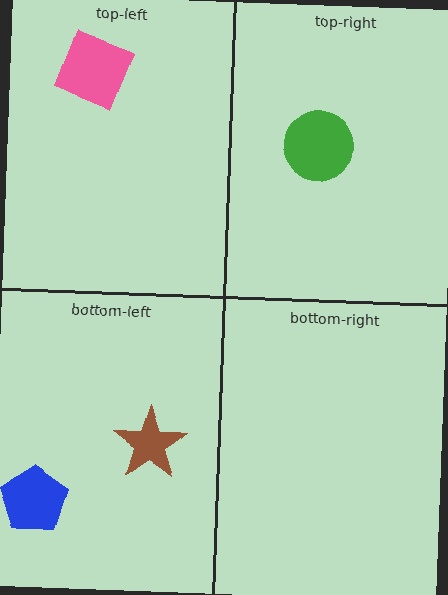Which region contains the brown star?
The bottom-left region.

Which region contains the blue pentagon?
The bottom-left region.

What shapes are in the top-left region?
The pink square.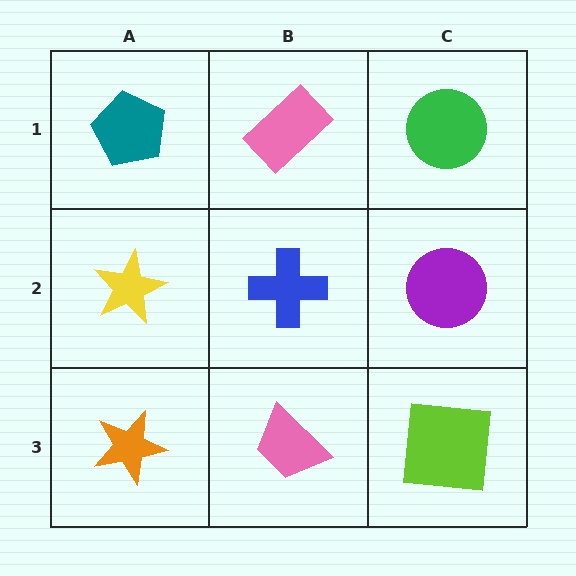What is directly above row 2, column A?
A teal pentagon.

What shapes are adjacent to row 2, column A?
A teal pentagon (row 1, column A), an orange star (row 3, column A), a blue cross (row 2, column B).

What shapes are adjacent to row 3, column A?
A yellow star (row 2, column A), a pink trapezoid (row 3, column B).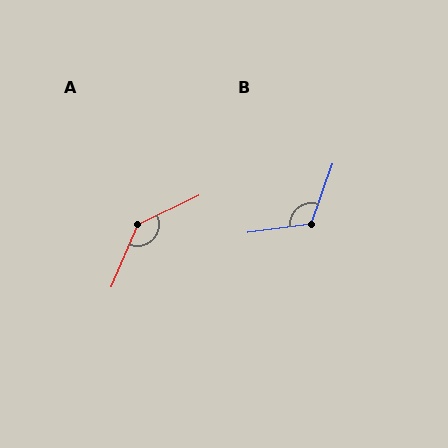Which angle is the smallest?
B, at approximately 117 degrees.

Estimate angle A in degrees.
Approximately 139 degrees.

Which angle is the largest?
A, at approximately 139 degrees.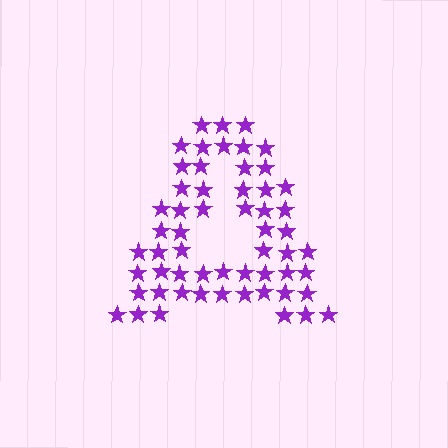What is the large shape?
The large shape is the letter A.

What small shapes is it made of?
It is made of small stars.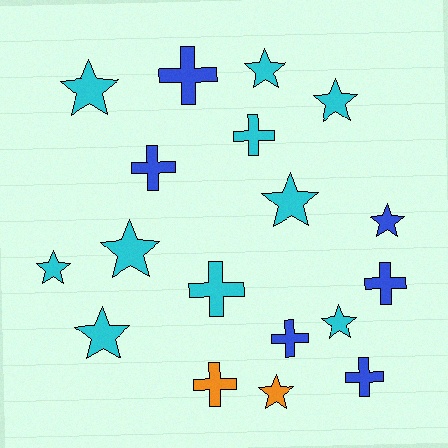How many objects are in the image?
There are 18 objects.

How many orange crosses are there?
There is 1 orange cross.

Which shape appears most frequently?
Star, with 10 objects.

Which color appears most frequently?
Cyan, with 10 objects.